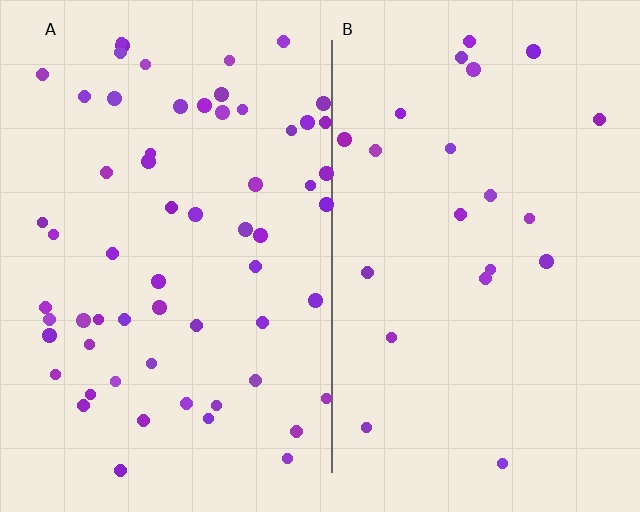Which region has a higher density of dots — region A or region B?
A (the left).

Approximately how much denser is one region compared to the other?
Approximately 2.8× — region A over region B.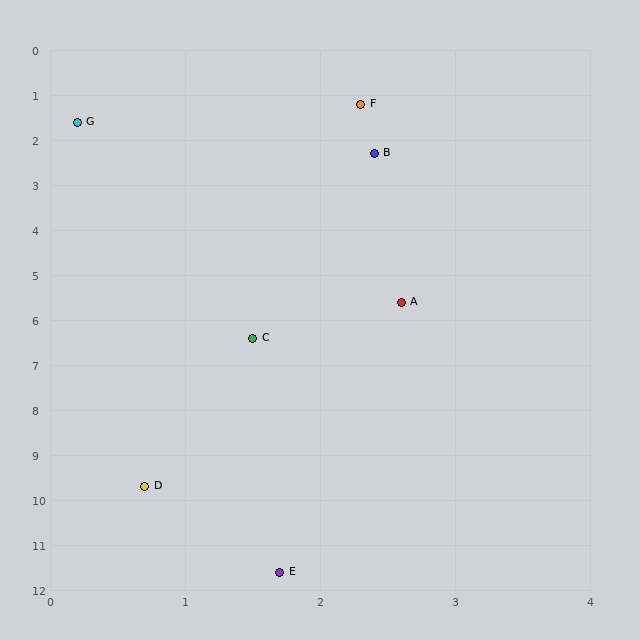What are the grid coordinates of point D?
Point D is at approximately (0.7, 9.7).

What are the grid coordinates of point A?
Point A is at approximately (2.6, 5.6).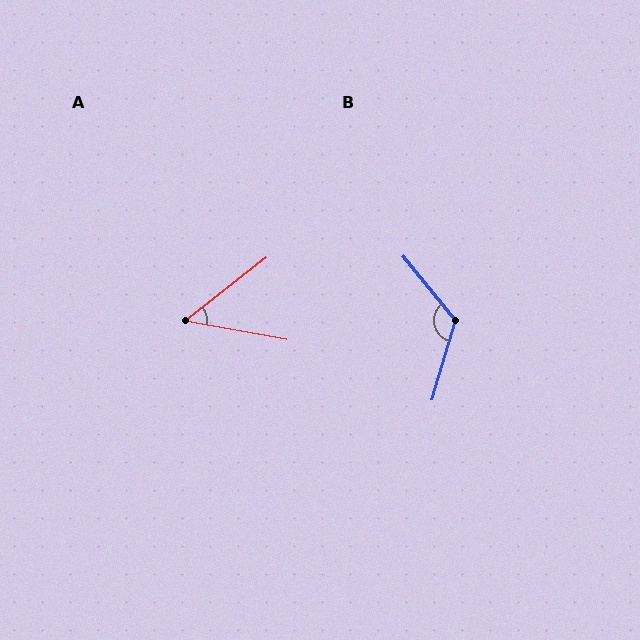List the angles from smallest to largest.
A (48°), B (125°).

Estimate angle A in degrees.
Approximately 48 degrees.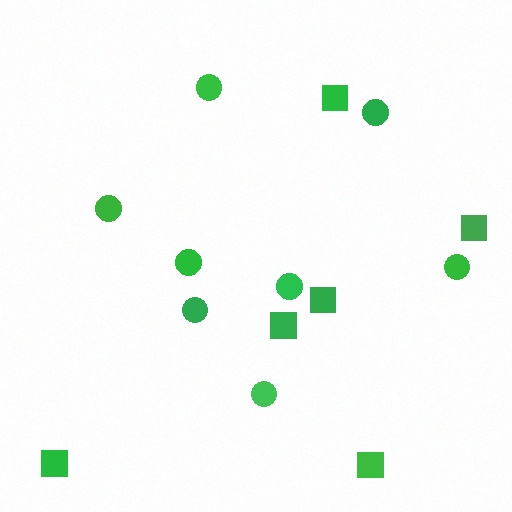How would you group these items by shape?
There are 2 groups: one group of circles (8) and one group of squares (6).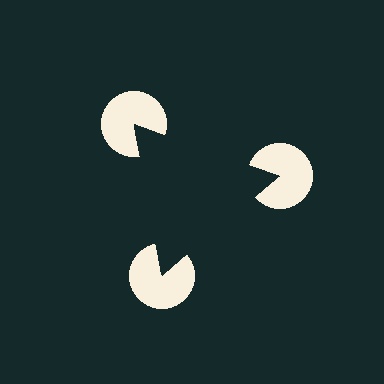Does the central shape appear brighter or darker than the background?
It typically appears slightly darker than the background, even though no actual brightness change is drawn.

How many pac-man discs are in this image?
There are 3 — one at each vertex of the illusory triangle.